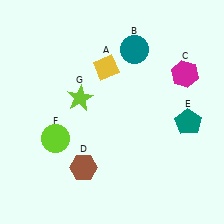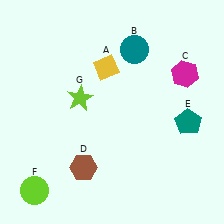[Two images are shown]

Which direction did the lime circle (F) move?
The lime circle (F) moved down.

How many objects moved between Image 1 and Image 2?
1 object moved between the two images.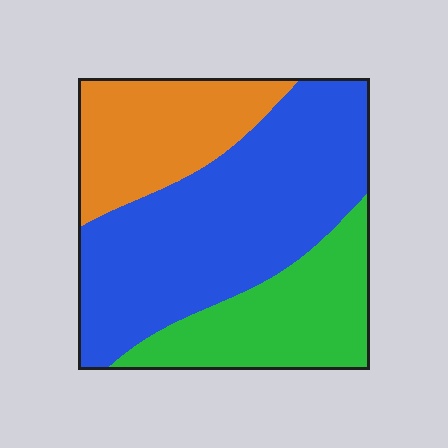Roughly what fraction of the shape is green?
Green takes up about one quarter (1/4) of the shape.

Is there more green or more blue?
Blue.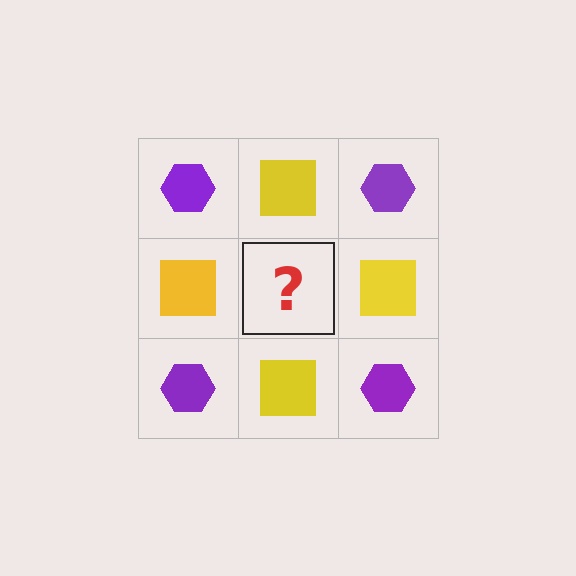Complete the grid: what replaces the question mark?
The question mark should be replaced with a purple hexagon.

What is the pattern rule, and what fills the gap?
The rule is that it alternates purple hexagon and yellow square in a checkerboard pattern. The gap should be filled with a purple hexagon.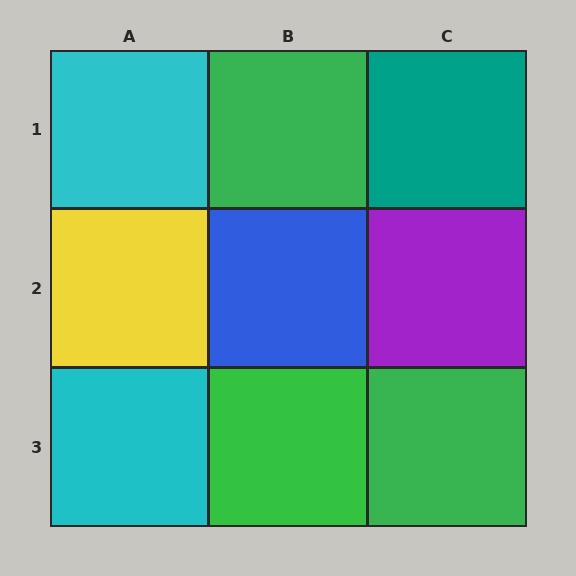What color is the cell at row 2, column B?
Blue.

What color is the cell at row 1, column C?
Teal.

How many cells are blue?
1 cell is blue.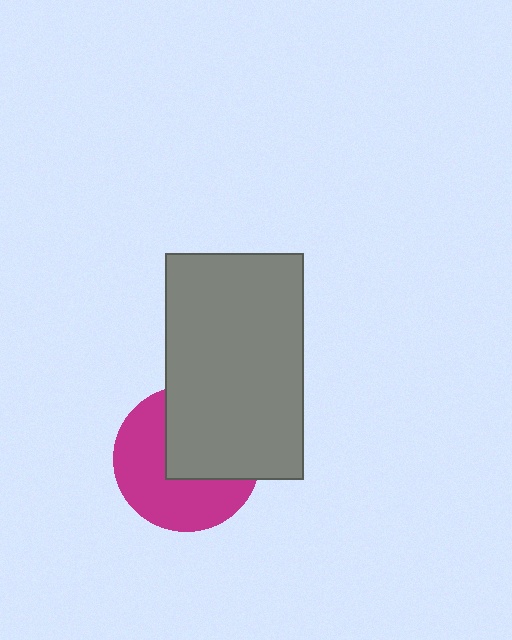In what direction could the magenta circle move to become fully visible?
The magenta circle could move toward the lower-left. That would shift it out from behind the gray rectangle entirely.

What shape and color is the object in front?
The object in front is a gray rectangle.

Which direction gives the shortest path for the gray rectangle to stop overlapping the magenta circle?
Moving toward the upper-right gives the shortest separation.